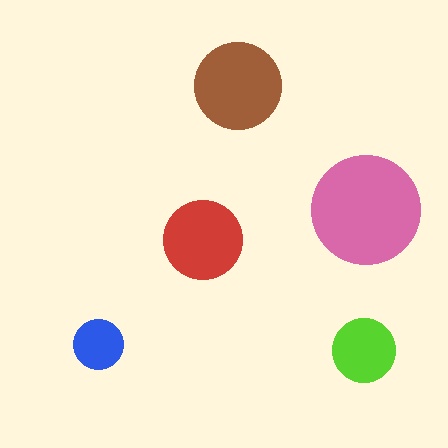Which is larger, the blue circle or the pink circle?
The pink one.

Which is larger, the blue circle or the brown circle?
The brown one.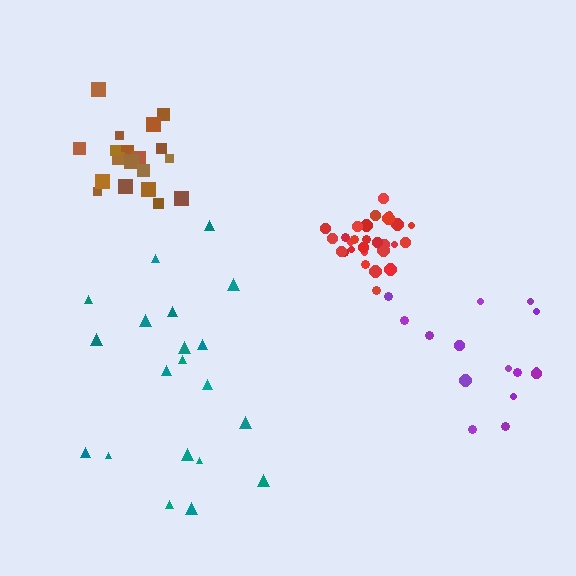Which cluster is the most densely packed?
Red.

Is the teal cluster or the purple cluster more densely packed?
Purple.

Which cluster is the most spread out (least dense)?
Teal.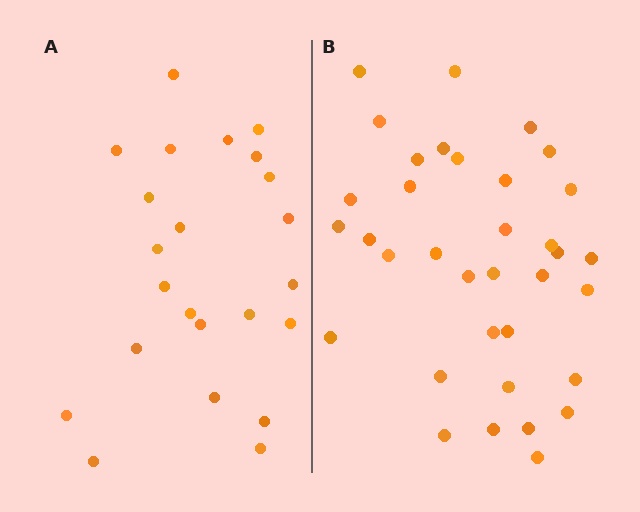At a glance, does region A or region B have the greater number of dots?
Region B (the right region) has more dots.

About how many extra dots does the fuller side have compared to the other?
Region B has roughly 12 or so more dots than region A.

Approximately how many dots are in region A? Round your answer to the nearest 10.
About 20 dots. (The exact count is 23, which rounds to 20.)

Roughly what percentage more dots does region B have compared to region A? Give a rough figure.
About 50% more.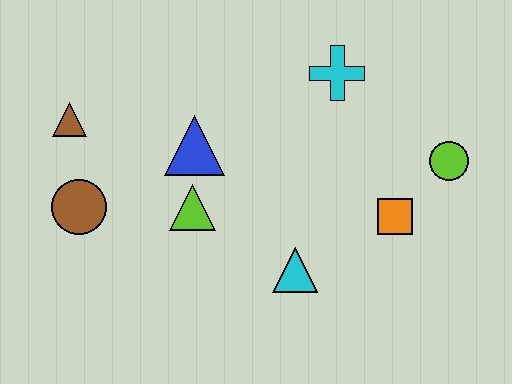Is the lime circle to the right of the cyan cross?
Yes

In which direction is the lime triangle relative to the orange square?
The lime triangle is to the left of the orange square.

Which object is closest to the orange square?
The lime circle is closest to the orange square.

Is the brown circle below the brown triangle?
Yes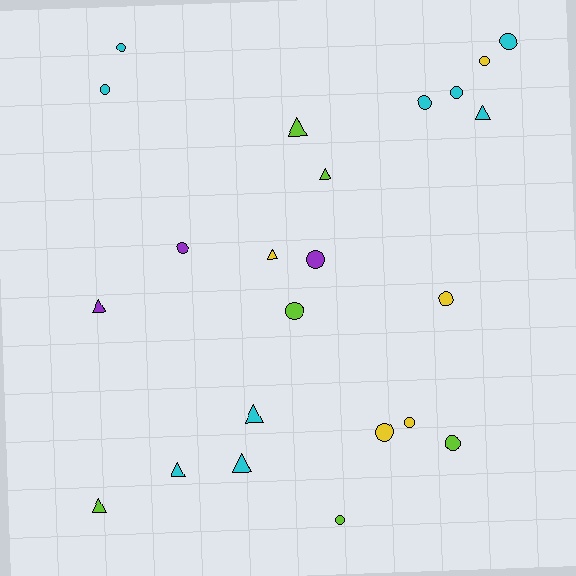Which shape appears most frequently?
Circle, with 14 objects.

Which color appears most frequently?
Cyan, with 9 objects.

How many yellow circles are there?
There are 4 yellow circles.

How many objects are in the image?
There are 23 objects.